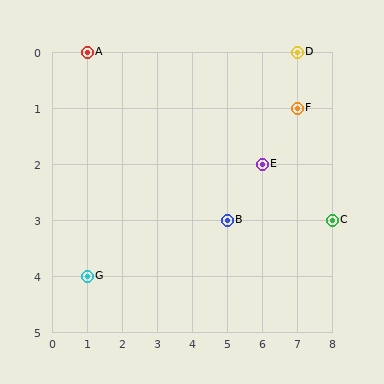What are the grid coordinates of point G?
Point G is at grid coordinates (1, 4).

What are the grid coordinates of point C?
Point C is at grid coordinates (8, 3).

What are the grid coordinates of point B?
Point B is at grid coordinates (5, 3).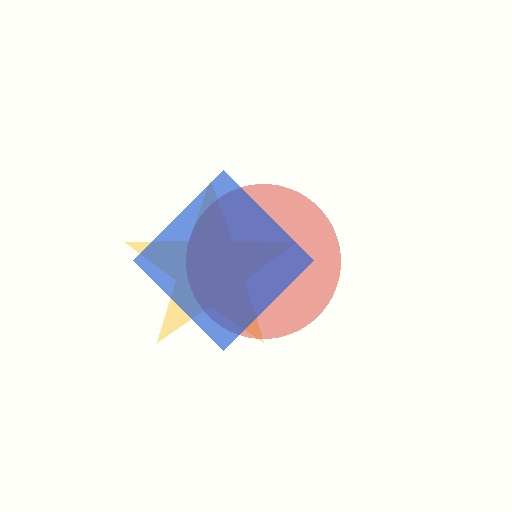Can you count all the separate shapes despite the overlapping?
Yes, there are 3 separate shapes.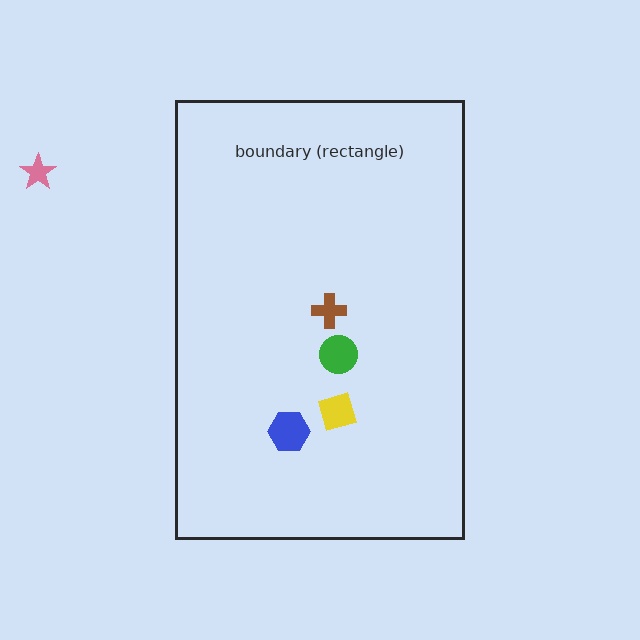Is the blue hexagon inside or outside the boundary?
Inside.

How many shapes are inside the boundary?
4 inside, 1 outside.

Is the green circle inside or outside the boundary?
Inside.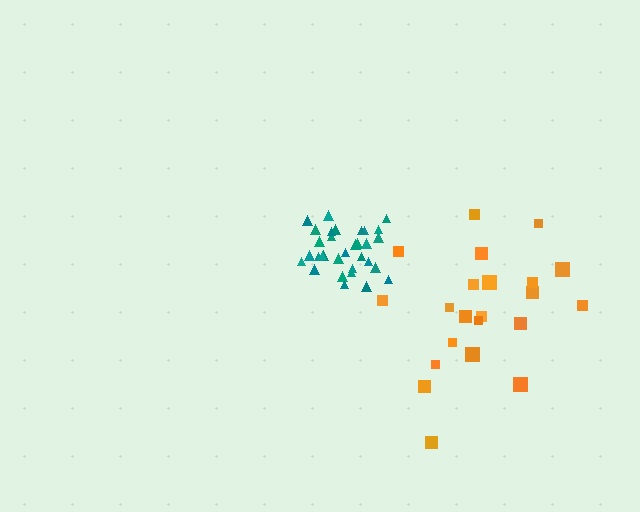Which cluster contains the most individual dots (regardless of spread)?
Teal (32).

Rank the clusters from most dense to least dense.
teal, orange.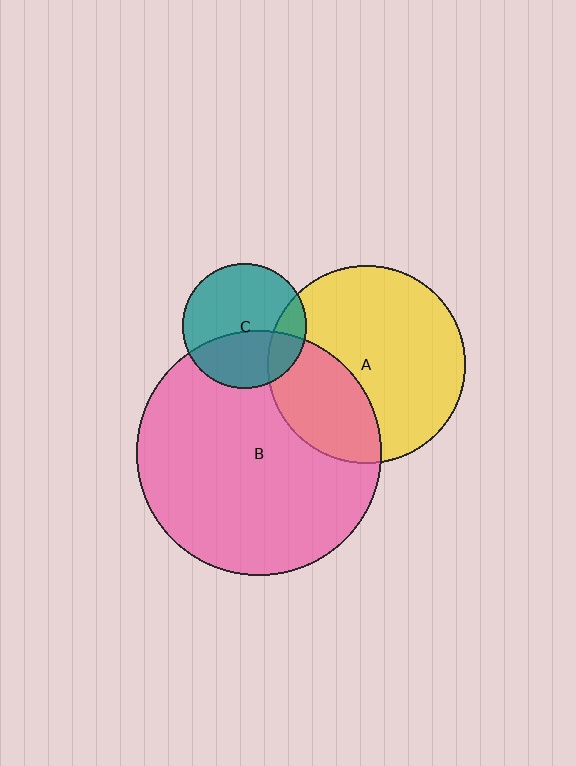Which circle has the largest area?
Circle B (pink).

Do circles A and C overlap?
Yes.